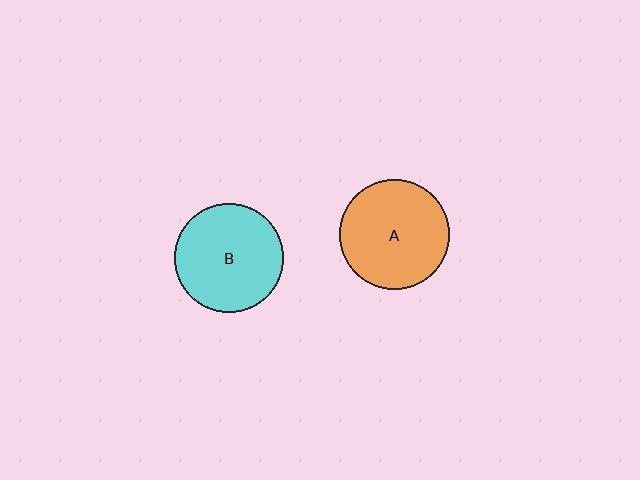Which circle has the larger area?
Circle A (orange).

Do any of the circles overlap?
No, none of the circles overlap.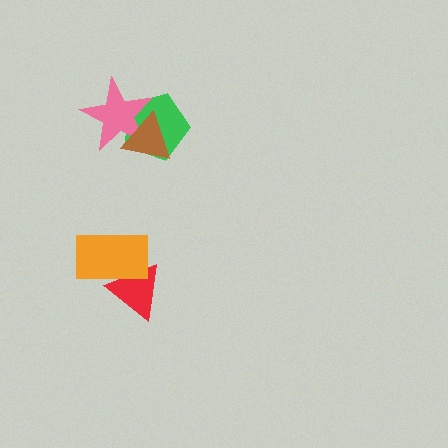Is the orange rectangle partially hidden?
No, no other shape covers it.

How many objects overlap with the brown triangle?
2 objects overlap with the brown triangle.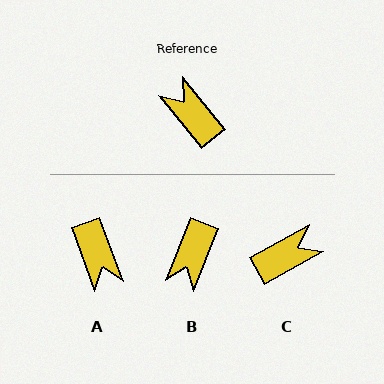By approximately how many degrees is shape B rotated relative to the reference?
Approximately 119 degrees counter-clockwise.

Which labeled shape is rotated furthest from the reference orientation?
A, about 162 degrees away.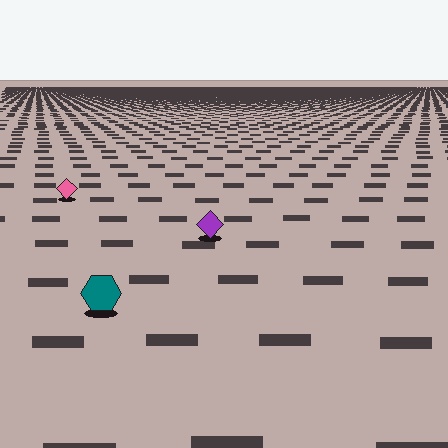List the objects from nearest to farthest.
From nearest to farthest: the teal hexagon, the purple diamond, the pink diamond.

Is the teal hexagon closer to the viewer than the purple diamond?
Yes. The teal hexagon is closer — you can tell from the texture gradient: the ground texture is coarser near it.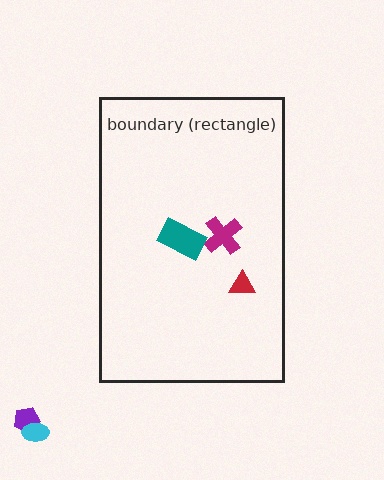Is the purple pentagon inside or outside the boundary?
Outside.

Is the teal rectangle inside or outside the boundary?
Inside.